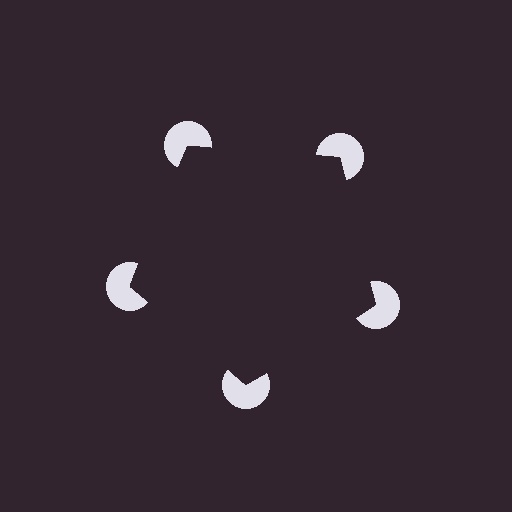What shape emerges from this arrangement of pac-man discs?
An illusory pentagon — its edges are inferred from the aligned wedge cuts in the pac-man discs, not physically drawn.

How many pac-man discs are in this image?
There are 5 — one at each vertex of the illusory pentagon.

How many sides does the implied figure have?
5 sides.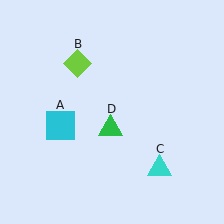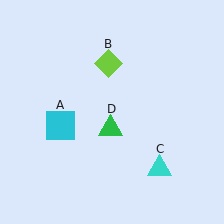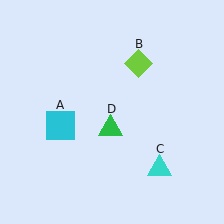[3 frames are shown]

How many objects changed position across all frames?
1 object changed position: lime diamond (object B).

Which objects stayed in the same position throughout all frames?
Cyan square (object A) and cyan triangle (object C) and green triangle (object D) remained stationary.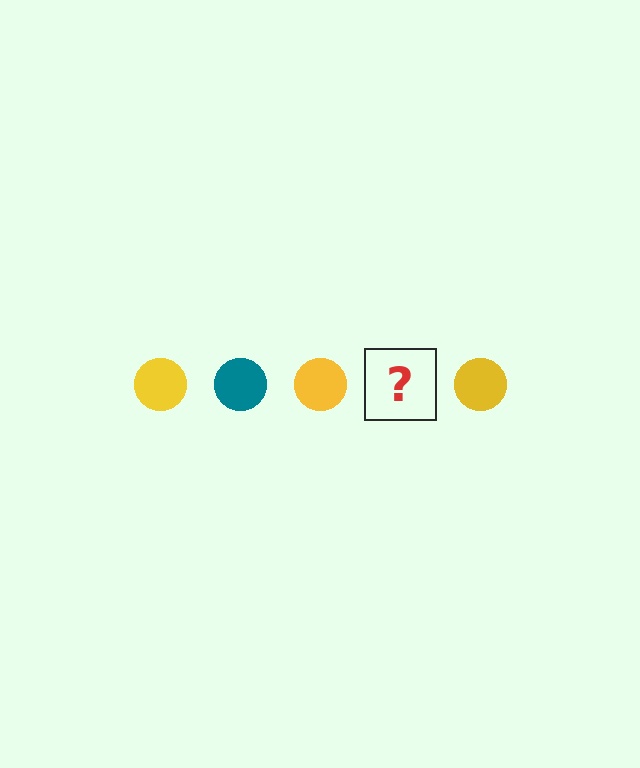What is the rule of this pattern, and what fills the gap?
The rule is that the pattern cycles through yellow, teal circles. The gap should be filled with a teal circle.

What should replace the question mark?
The question mark should be replaced with a teal circle.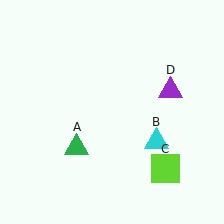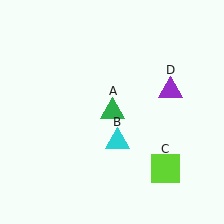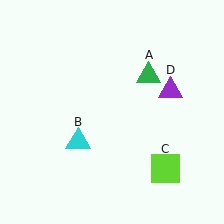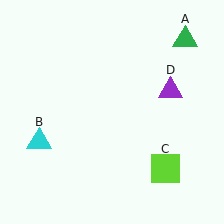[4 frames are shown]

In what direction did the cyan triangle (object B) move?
The cyan triangle (object B) moved left.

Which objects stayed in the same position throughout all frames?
Lime square (object C) and purple triangle (object D) remained stationary.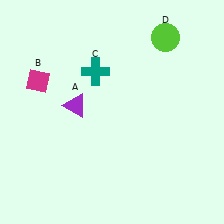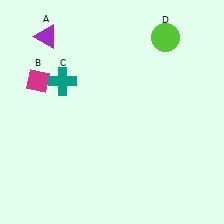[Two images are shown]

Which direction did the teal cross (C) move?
The teal cross (C) moved left.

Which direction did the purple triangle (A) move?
The purple triangle (A) moved up.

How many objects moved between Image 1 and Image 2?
2 objects moved between the two images.